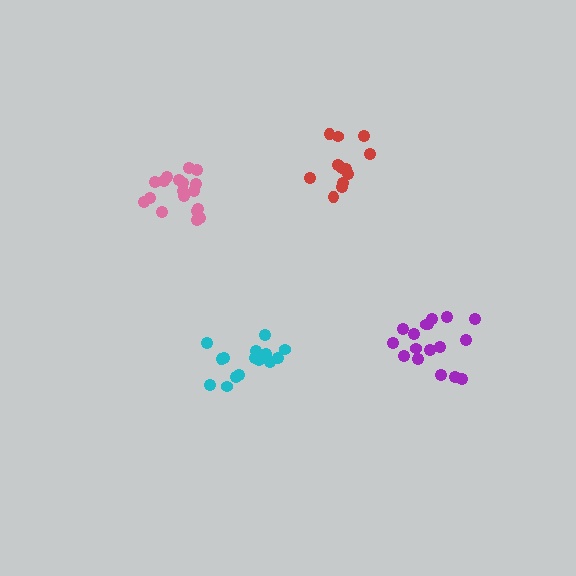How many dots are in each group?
Group 1: 18 dots, Group 2: 17 dots, Group 3: 16 dots, Group 4: 12 dots (63 total).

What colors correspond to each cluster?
The clusters are colored: pink, purple, cyan, red.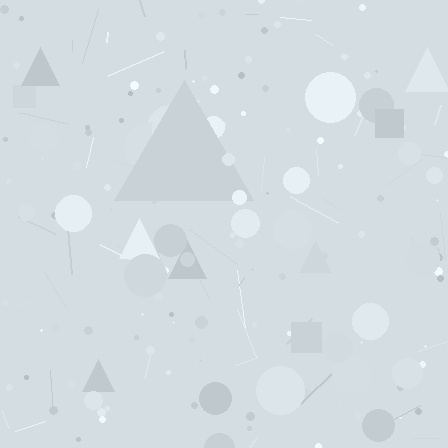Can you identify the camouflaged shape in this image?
The camouflaged shape is a triangle.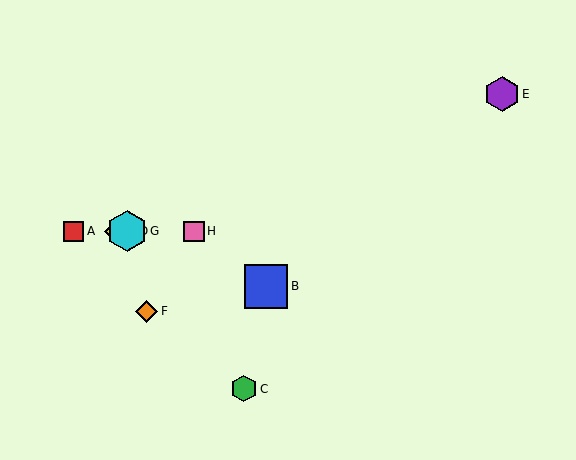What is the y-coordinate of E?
Object E is at y≈94.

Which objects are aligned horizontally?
Objects A, D, G, H are aligned horizontally.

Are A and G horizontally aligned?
Yes, both are at y≈231.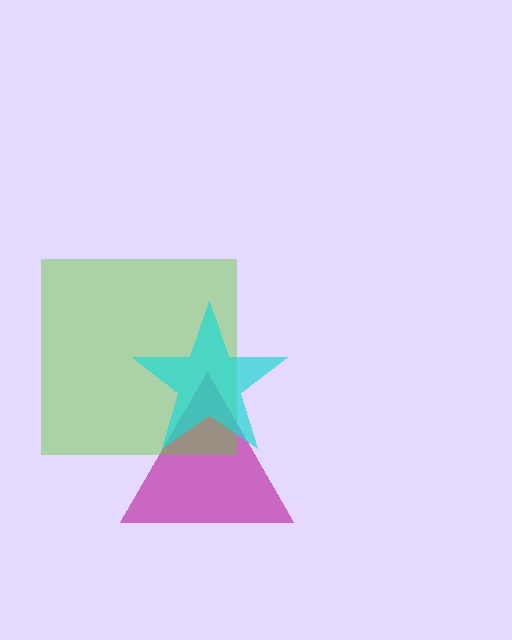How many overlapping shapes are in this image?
There are 3 overlapping shapes in the image.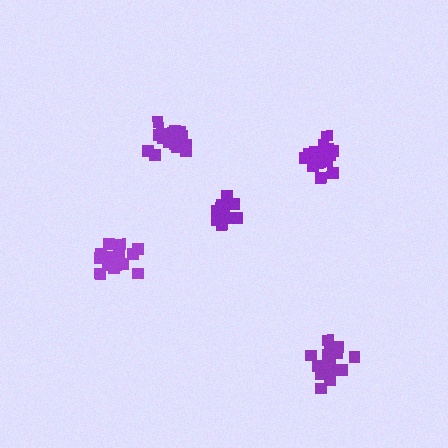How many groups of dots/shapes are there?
There are 5 groups.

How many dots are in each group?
Group 1: 19 dots, Group 2: 20 dots, Group 3: 16 dots, Group 4: 15 dots, Group 5: 19 dots (89 total).